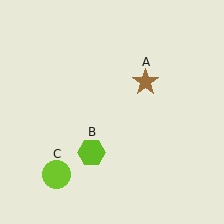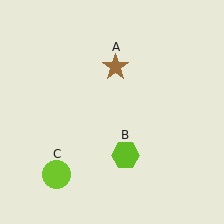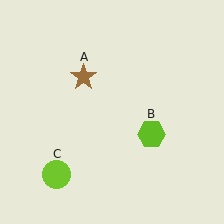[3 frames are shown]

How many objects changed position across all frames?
2 objects changed position: brown star (object A), lime hexagon (object B).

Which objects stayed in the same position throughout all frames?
Lime circle (object C) remained stationary.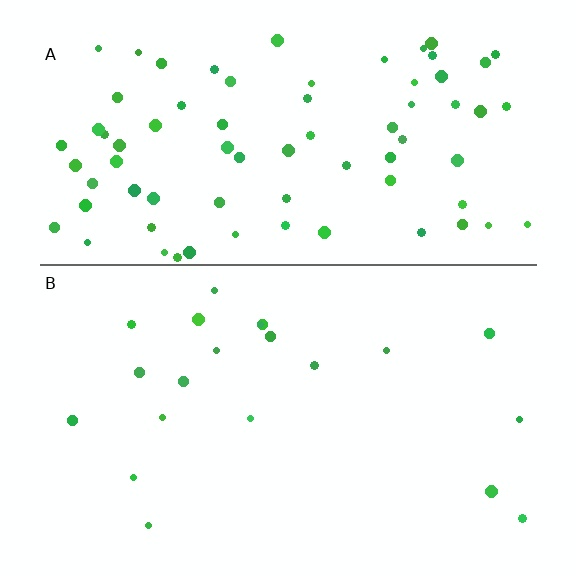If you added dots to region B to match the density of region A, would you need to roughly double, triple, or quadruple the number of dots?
Approximately quadruple.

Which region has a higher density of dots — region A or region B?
A (the top).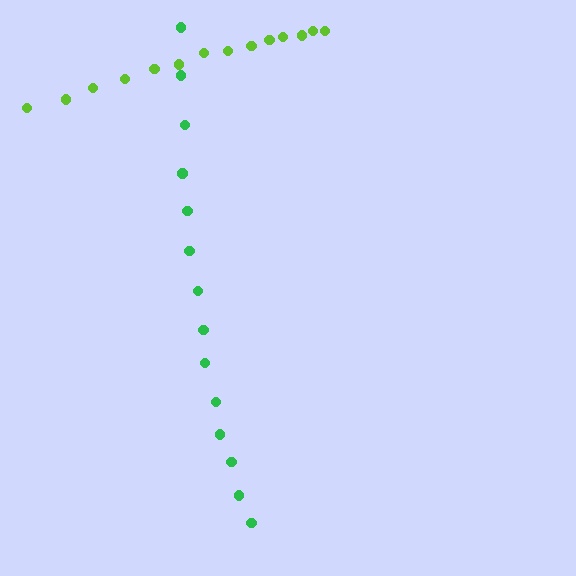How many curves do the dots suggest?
There are 2 distinct paths.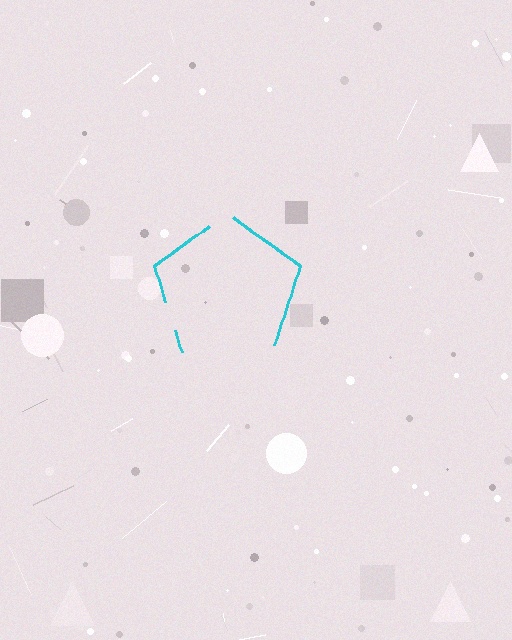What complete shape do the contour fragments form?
The contour fragments form a pentagon.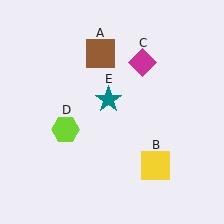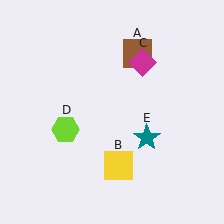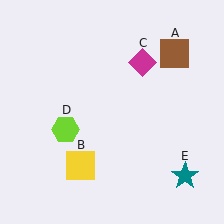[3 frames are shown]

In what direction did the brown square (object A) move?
The brown square (object A) moved right.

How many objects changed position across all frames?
3 objects changed position: brown square (object A), yellow square (object B), teal star (object E).